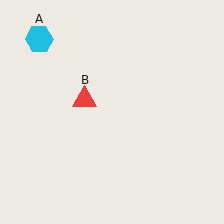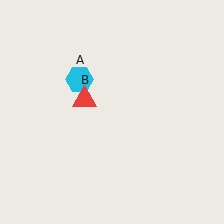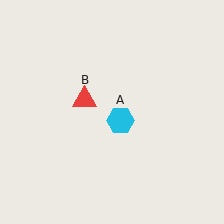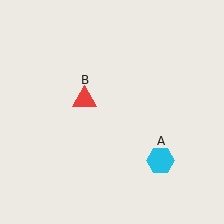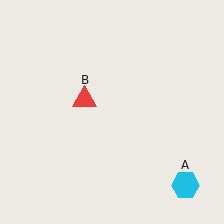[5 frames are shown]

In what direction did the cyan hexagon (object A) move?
The cyan hexagon (object A) moved down and to the right.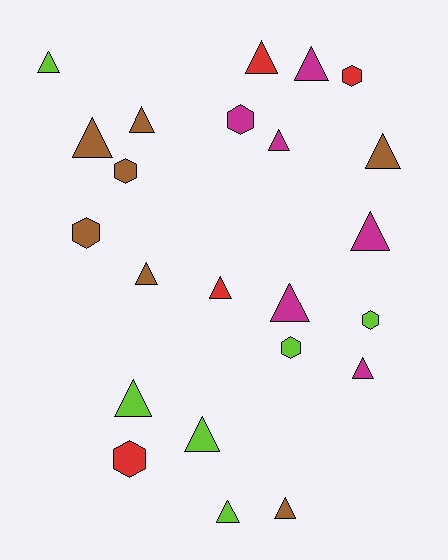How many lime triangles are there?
There are 4 lime triangles.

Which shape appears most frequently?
Triangle, with 16 objects.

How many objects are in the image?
There are 23 objects.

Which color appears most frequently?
Brown, with 7 objects.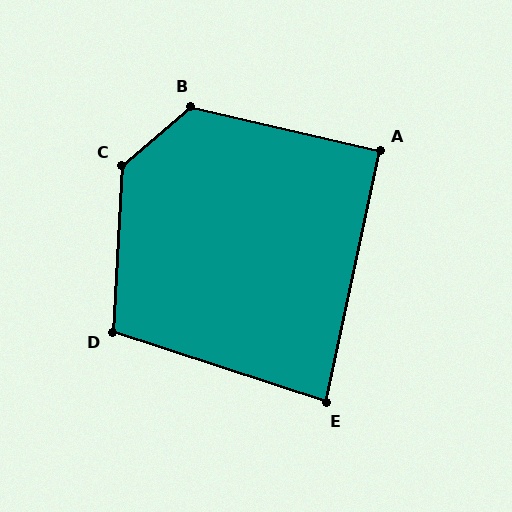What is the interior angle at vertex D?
Approximately 105 degrees (obtuse).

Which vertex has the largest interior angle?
C, at approximately 133 degrees.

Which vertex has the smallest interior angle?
E, at approximately 84 degrees.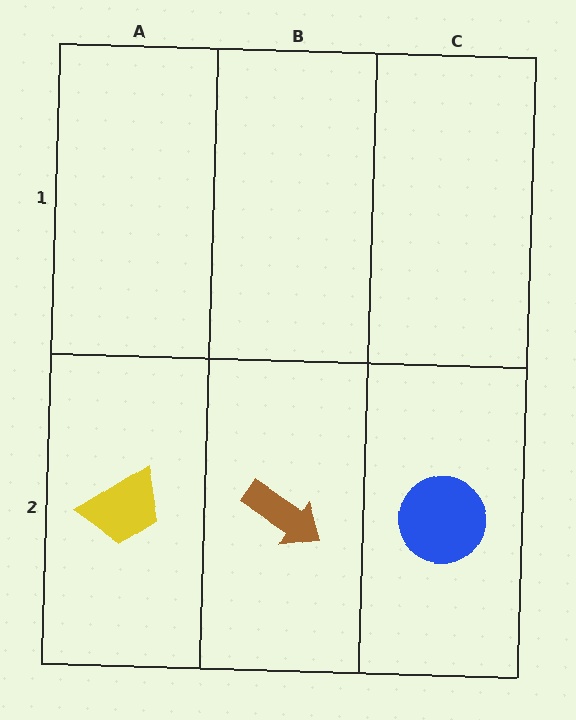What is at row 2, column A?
A yellow trapezoid.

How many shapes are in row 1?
0 shapes.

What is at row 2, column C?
A blue circle.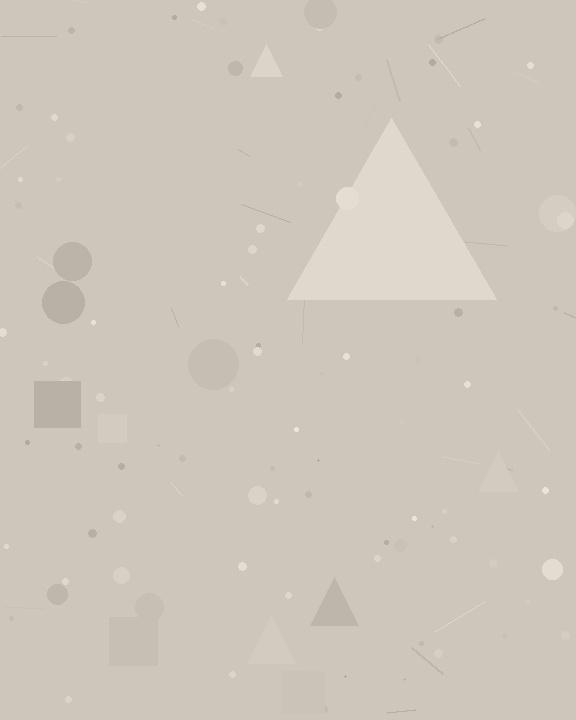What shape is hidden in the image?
A triangle is hidden in the image.